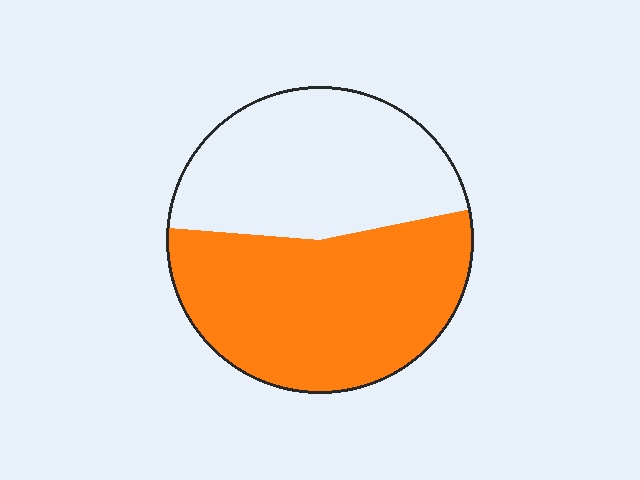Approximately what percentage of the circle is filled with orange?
Approximately 55%.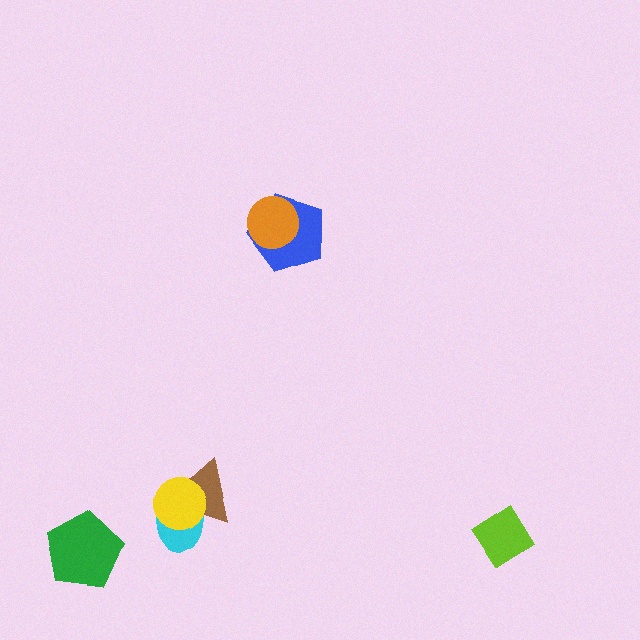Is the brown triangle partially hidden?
Yes, it is partially covered by another shape.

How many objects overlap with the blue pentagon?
1 object overlaps with the blue pentagon.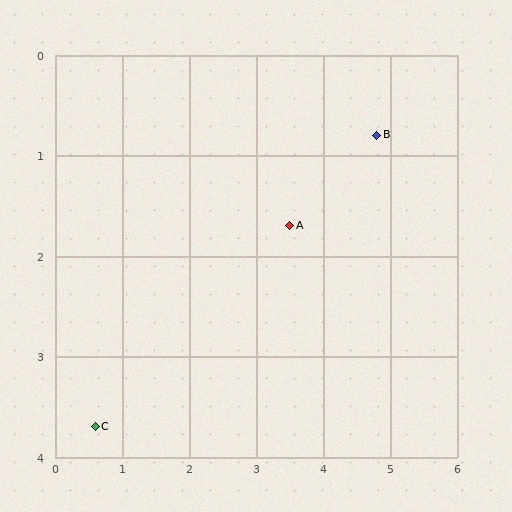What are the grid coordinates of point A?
Point A is at approximately (3.5, 1.7).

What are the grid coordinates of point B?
Point B is at approximately (4.8, 0.8).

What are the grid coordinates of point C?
Point C is at approximately (0.6, 3.7).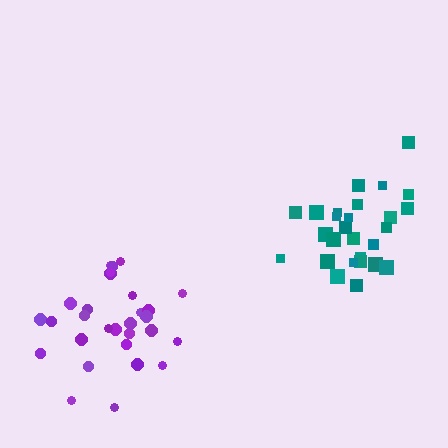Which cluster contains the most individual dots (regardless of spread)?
Purple (29).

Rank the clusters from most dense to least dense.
teal, purple.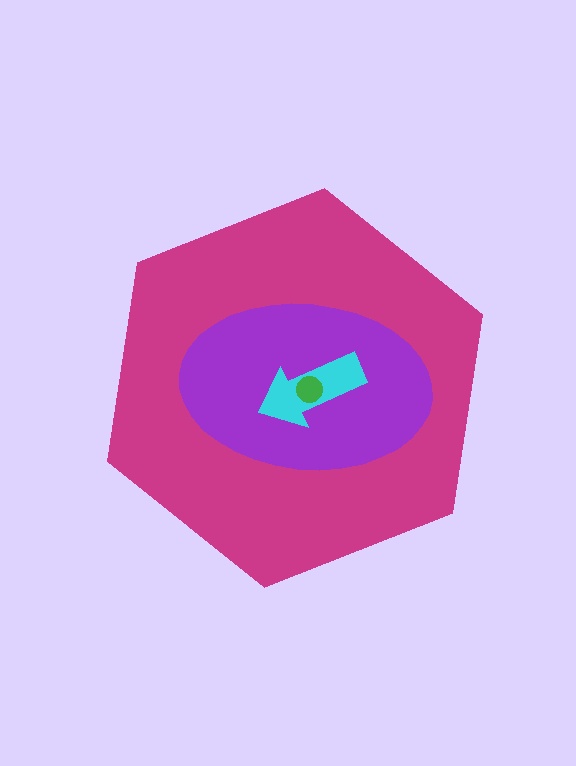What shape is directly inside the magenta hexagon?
The purple ellipse.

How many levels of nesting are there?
4.